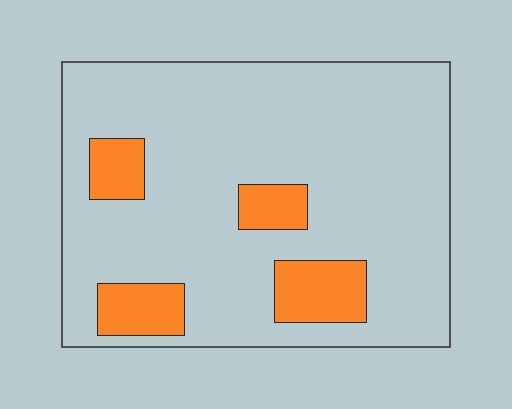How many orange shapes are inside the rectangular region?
4.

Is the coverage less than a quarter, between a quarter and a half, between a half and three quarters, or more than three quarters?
Less than a quarter.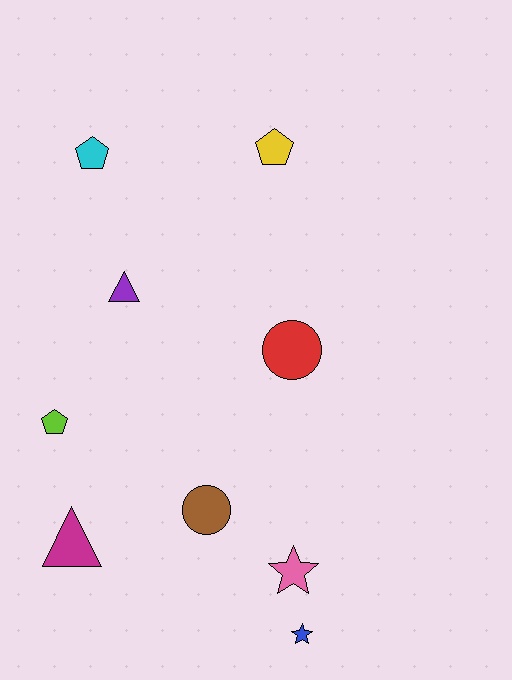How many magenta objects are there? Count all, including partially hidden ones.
There is 1 magenta object.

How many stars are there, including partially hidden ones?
There are 2 stars.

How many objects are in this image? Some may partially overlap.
There are 9 objects.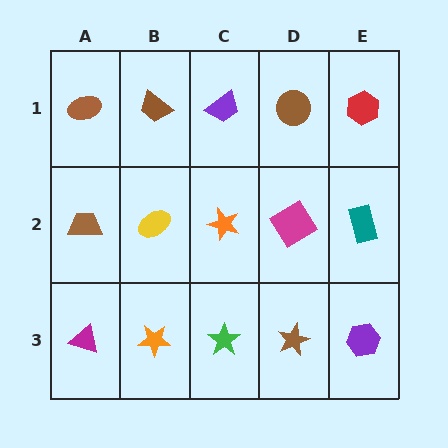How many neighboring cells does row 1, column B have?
3.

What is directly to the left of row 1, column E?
A brown circle.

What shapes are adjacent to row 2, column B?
A brown trapezoid (row 1, column B), an orange star (row 3, column B), a brown trapezoid (row 2, column A), an orange star (row 2, column C).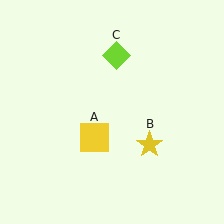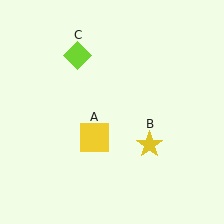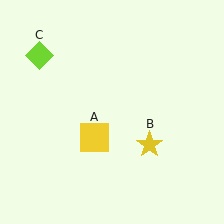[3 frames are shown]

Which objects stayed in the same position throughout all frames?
Yellow square (object A) and yellow star (object B) remained stationary.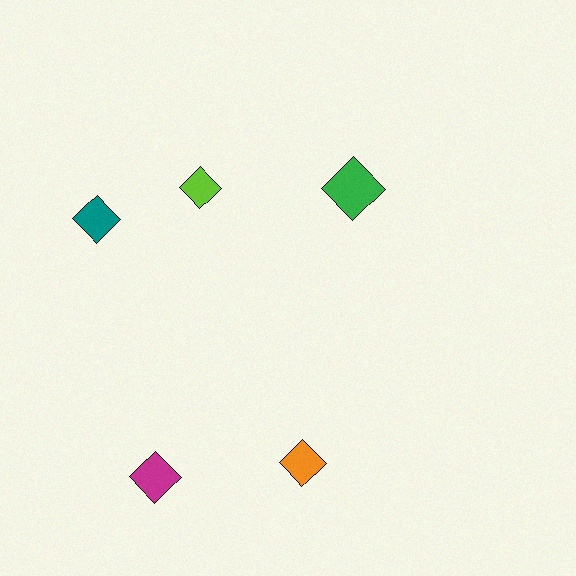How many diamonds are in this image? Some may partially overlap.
There are 5 diamonds.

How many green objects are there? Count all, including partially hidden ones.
There is 1 green object.